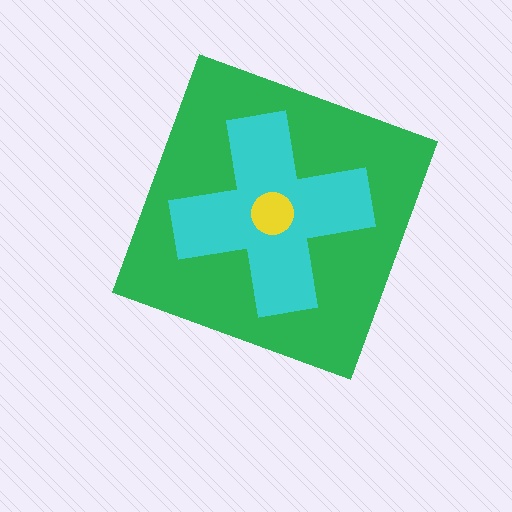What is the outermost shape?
The green diamond.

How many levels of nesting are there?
3.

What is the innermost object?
The yellow circle.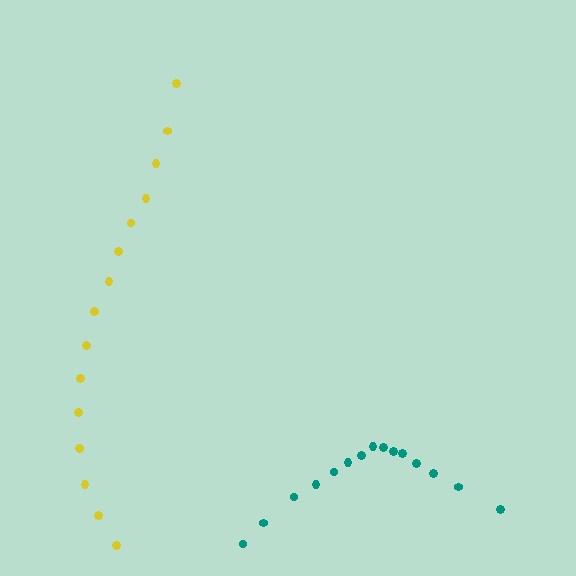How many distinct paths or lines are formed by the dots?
There are 2 distinct paths.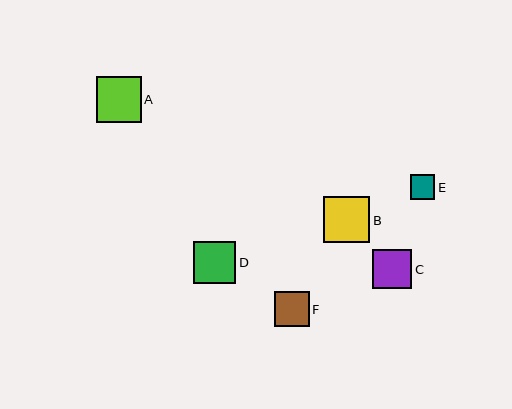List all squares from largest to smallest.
From largest to smallest: B, A, D, C, F, E.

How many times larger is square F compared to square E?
Square F is approximately 1.4 times the size of square E.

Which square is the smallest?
Square E is the smallest with a size of approximately 25 pixels.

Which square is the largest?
Square B is the largest with a size of approximately 46 pixels.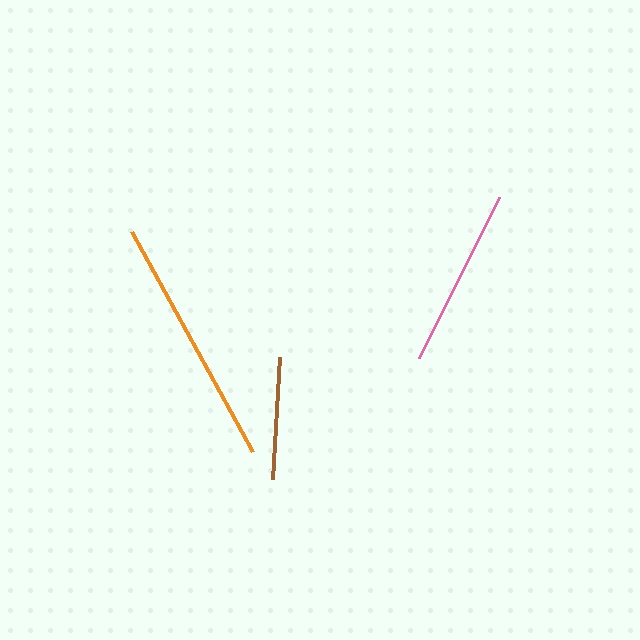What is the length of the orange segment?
The orange segment is approximately 251 pixels long.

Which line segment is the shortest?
The brown line is the shortest at approximately 122 pixels.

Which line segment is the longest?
The orange line is the longest at approximately 251 pixels.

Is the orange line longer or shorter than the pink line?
The orange line is longer than the pink line.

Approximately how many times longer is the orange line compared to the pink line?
The orange line is approximately 1.4 times the length of the pink line.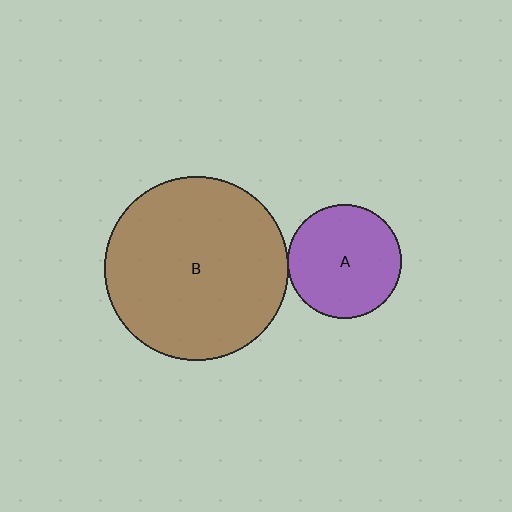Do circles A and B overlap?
Yes.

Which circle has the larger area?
Circle B (brown).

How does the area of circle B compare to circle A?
Approximately 2.6 times.